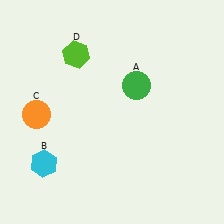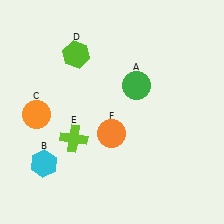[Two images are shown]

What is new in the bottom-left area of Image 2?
An orange circle (F) was added in the bottom-left area of Image 2.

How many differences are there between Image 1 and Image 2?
There are 2 differences between the two images.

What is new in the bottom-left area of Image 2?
A lime cross (E) was added in the bottom-left area of Image 2.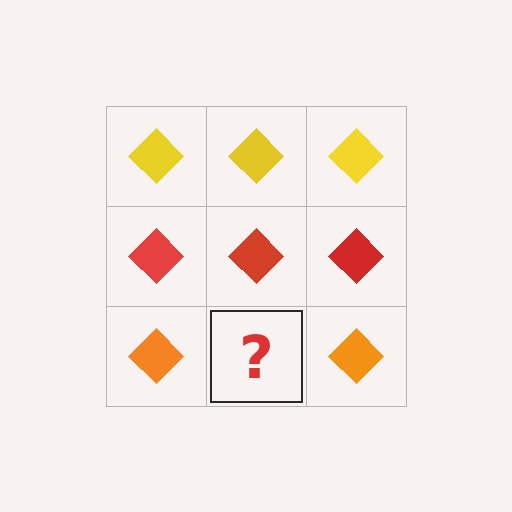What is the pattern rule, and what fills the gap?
The rule is that each row has a consistent color. The gap should be filled with an orange diamond.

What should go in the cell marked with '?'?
The missing cell should contain an orange diamond.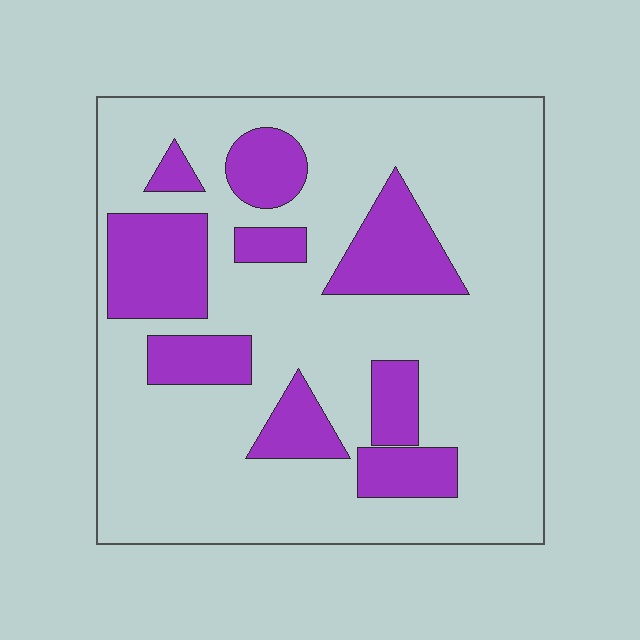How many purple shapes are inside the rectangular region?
9.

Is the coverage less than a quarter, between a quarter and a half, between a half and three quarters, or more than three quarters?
Less than a quarter.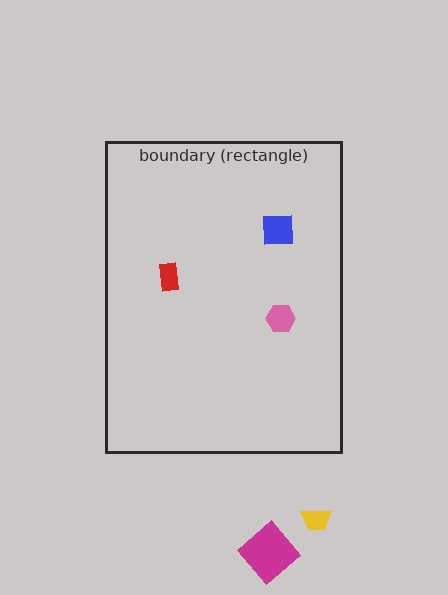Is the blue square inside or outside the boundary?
Inside.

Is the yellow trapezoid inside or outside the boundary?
Outside.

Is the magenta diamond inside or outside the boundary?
Outside.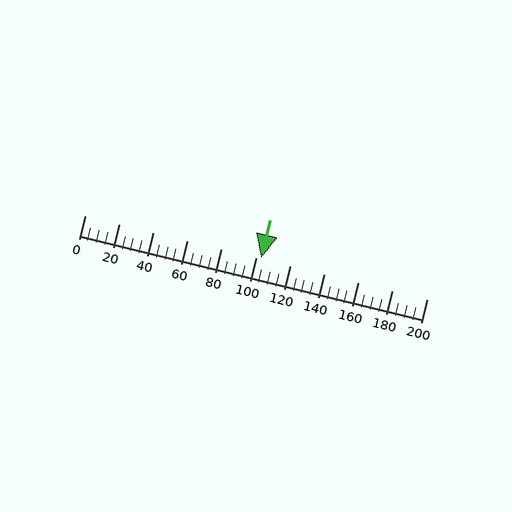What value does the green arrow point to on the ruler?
The green arrow points to approximately 103.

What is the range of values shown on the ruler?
The ruler shows values from 0 to 200.